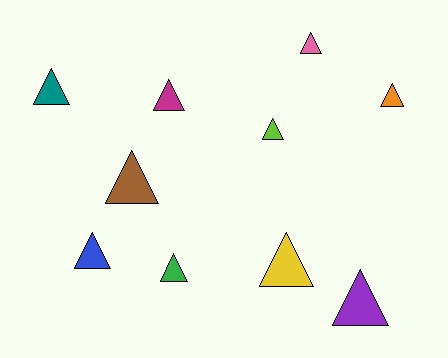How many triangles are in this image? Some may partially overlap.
There are 10 triangles.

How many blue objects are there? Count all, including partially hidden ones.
There is 1 blue object.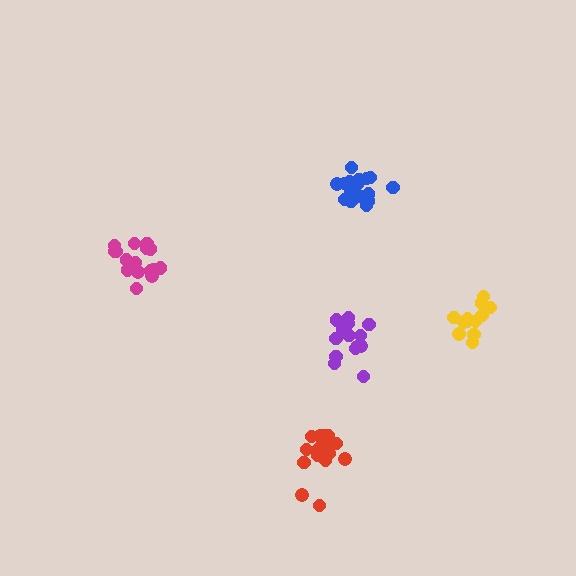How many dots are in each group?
Group 1: 12 dots, Group 2: 16 dots, Group 3: 15 dots, Group 4: 16 dots, Group 5: 17 dots (76 total).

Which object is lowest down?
The red cluster is bottommost.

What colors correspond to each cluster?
The clusters are colored: yellow, magenta, purple, red, blue.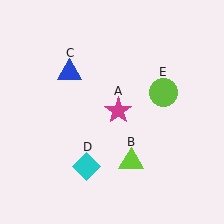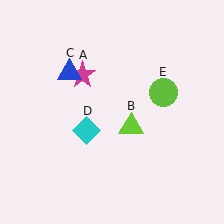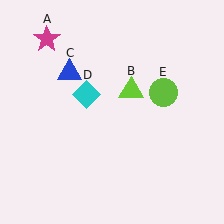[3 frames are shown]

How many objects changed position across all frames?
3 objects changed position: magenta star (object A), lime triangle (object B), cyan diamond (object D).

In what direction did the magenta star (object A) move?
The magenta star (object A) moved up and to the left.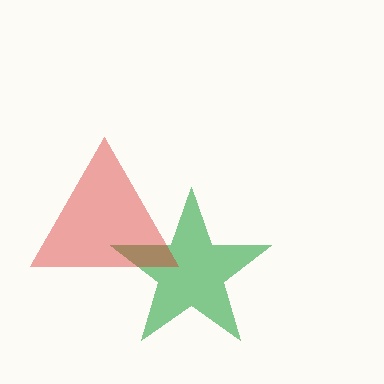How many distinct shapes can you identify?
There are 2 distinct shapes: a green star, a red triangle.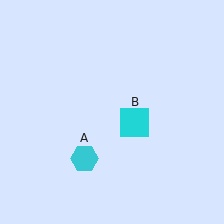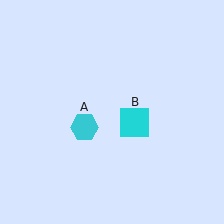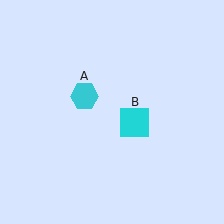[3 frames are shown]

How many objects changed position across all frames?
1 object changed position: cyan hexagon (object A).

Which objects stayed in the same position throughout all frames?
Cyan square (object B) remained stationary.